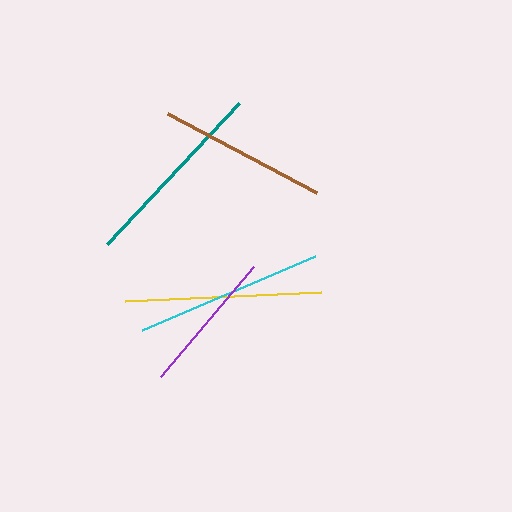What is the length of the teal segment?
The teal segment is approximately 193 pixels long.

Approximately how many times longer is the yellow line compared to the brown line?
The yellow line is approximately 1.2 times the length of the brown line.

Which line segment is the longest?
The yellow line is the longest at approximately 196 pixels.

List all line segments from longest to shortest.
From longest to shortest: yellow, teal, cyan, brown, purple.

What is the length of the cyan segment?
The cyan segment is approximately 189 pixels long.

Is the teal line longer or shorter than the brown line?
The teal line is longer than the brown line.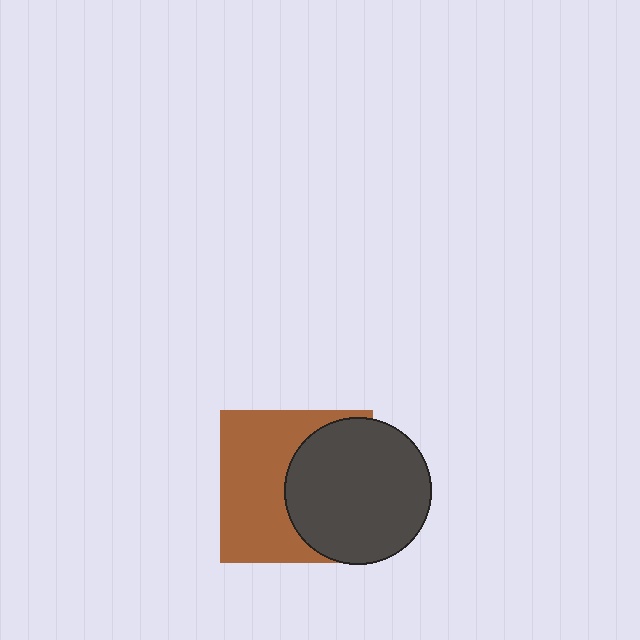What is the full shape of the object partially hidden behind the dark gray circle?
The partially hidden object is a brown square.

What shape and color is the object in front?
The object in front is a dark gray circle.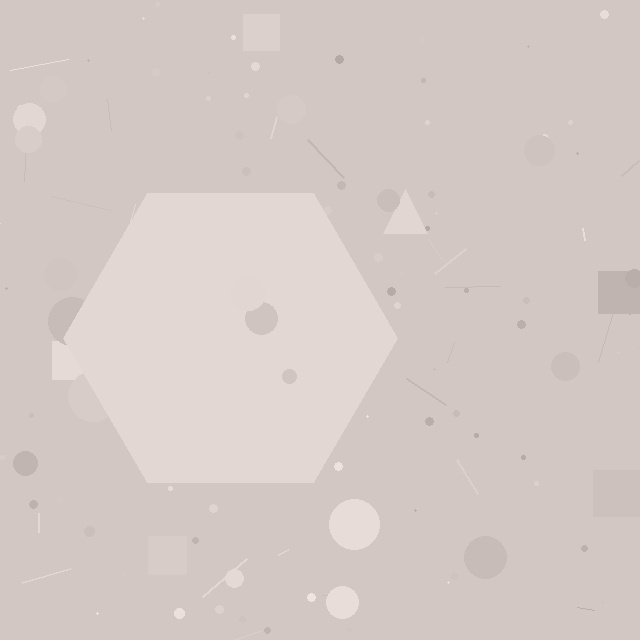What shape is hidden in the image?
A hexagon is hidden in the image.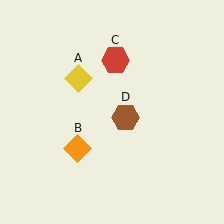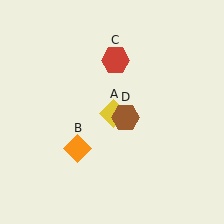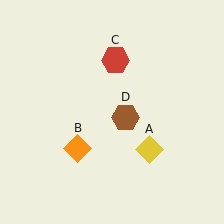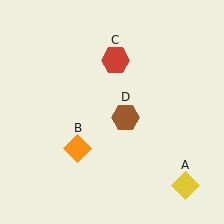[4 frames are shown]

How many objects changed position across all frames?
1 object changed position: yellow diamond (object A).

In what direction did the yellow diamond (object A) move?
The yellow diamond (object A) moved down and to the right.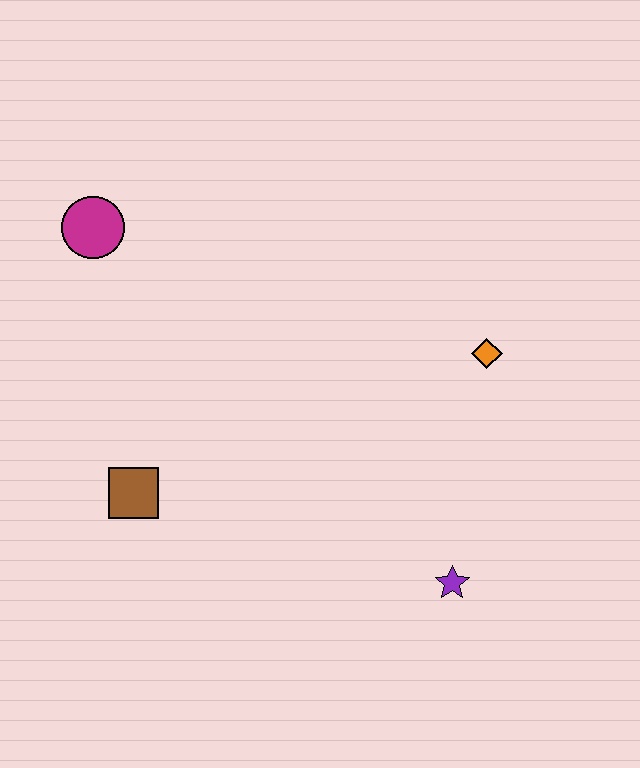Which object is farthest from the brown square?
The orange diamond is farthest from the brown square.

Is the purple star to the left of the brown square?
No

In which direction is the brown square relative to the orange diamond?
The brown square is to the left of the orange diamond.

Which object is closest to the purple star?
The orange diamond is closest to the purple star.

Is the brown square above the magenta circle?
No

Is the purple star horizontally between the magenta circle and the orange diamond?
Yes